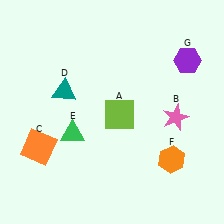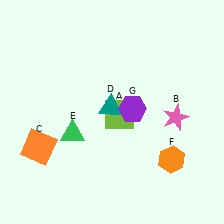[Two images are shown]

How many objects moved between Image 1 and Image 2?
2 objects moved between the two images.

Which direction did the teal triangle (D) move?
The teal triangle (D) moved right.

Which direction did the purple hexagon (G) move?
The purple hexagon (G) moved left.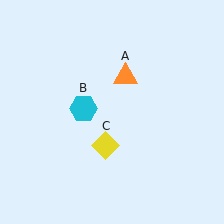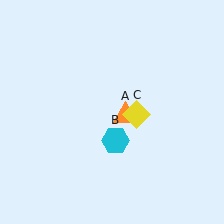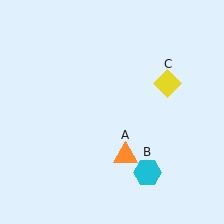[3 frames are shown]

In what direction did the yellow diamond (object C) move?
The yellow diamond (object C) moved up and to the right.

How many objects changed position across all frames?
3 objects changed position: orange triangle (object A), cyan hexagon (object B), yellow diamond (object C).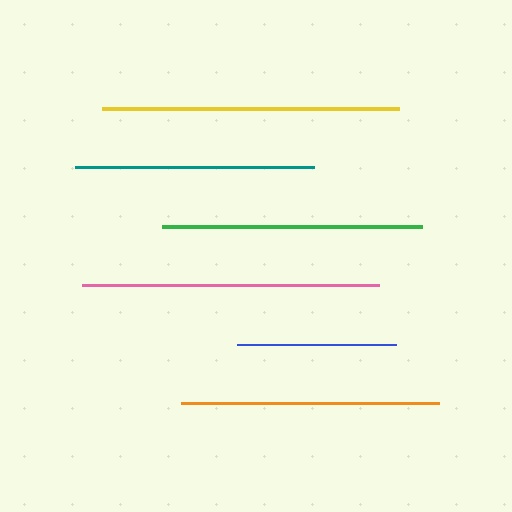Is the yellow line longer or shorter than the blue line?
The yellow line is longer than the blue line.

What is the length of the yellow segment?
The yellow segment is approximately 297 pixels long.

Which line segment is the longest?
The yellow line is the longest at approximately 297 pixels.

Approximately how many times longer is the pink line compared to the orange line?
The pink line is approximately 1.2 times the length of the orange line.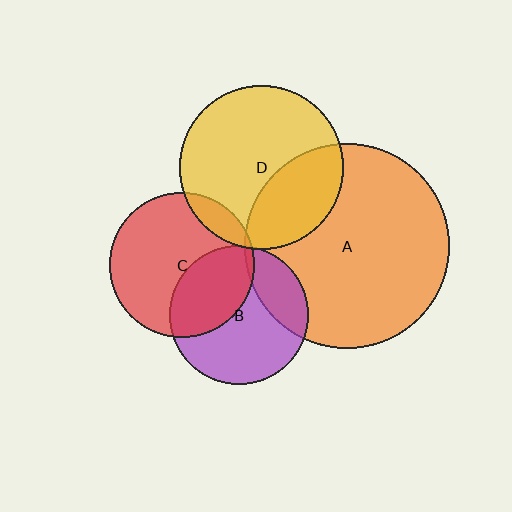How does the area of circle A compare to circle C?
Approximately 2.0 times.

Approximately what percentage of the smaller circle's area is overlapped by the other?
Approximately 5%.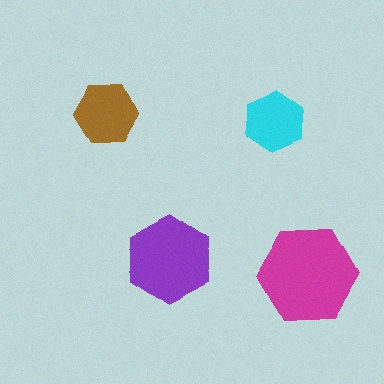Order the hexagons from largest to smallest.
the magenta one, the purple one, the brown one, the cyan one.